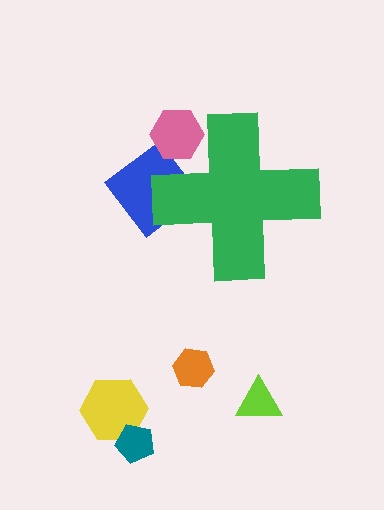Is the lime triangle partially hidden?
No, the lime triangle is fully visible.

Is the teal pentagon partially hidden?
No, the teal pentagon is fully visible.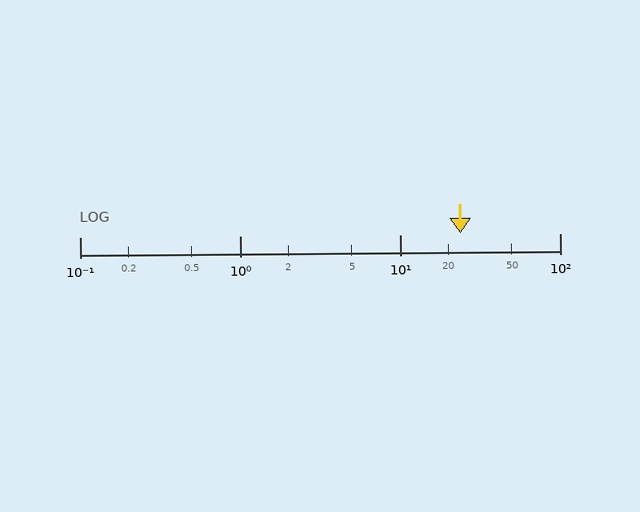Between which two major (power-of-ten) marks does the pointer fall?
The pointer is between 10 and 100.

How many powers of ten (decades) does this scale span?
The scale spans 3 decades, from 0.1 to 100.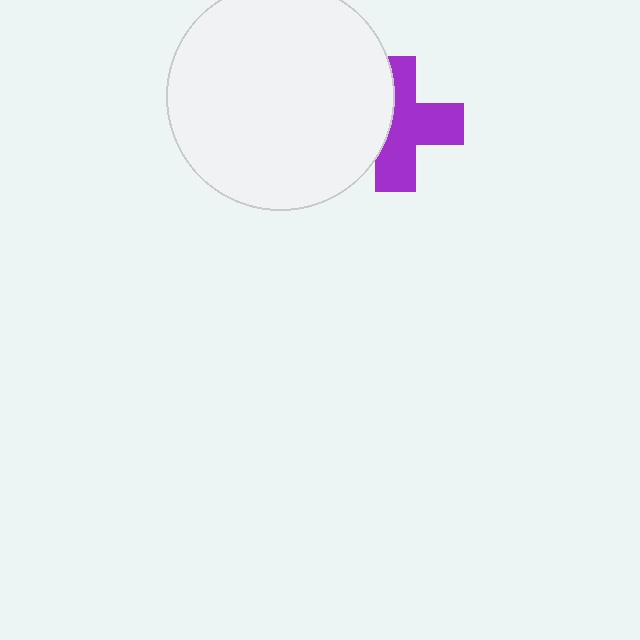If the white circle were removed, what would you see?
You would see the complete purple cross.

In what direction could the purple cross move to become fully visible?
The purple cross could move right. That would shift it out from behind the white circle entirely.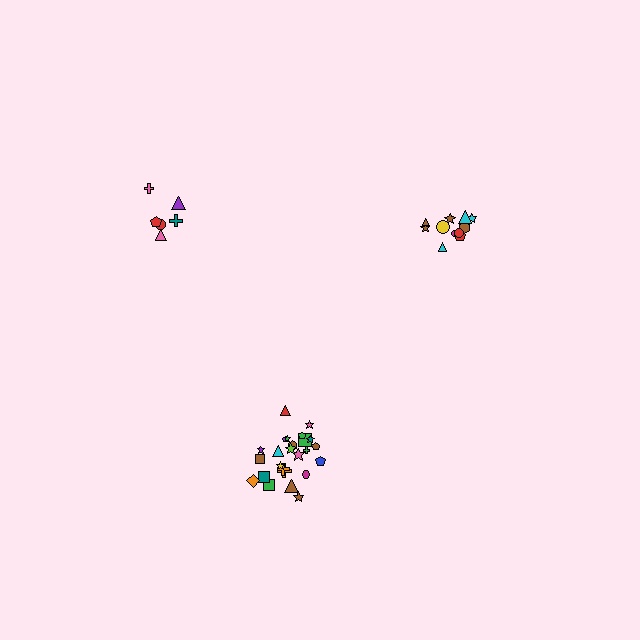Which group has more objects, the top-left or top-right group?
The top-right group.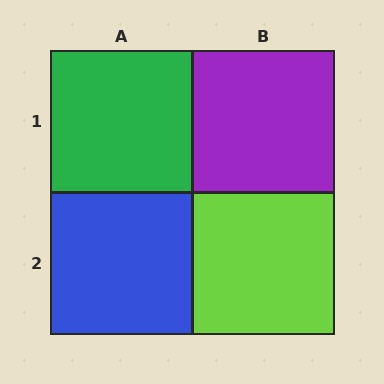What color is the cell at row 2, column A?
Blue.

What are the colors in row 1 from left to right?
Green, purple.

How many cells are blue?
1 cell is blue.